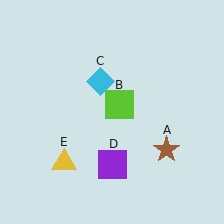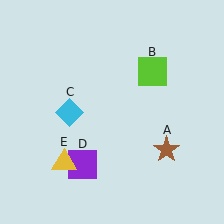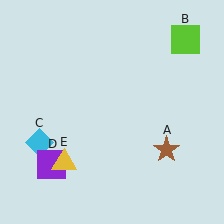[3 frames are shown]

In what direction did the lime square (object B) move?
The lime square (object B) moved up and to the right.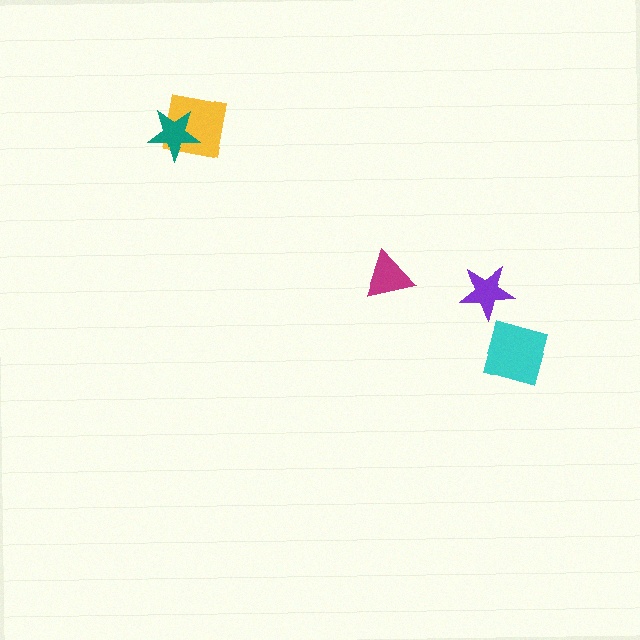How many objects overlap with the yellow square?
1 object overlaps with the yellow square.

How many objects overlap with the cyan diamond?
0 objects overlap with the cyan diamond.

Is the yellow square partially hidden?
Yes, it is partially covered by another shape.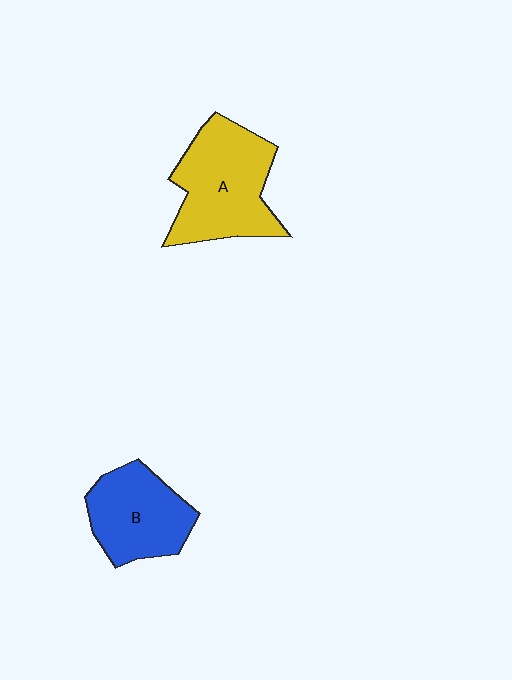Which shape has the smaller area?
Shape B (blue).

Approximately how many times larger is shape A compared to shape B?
Approximately 1.3 times.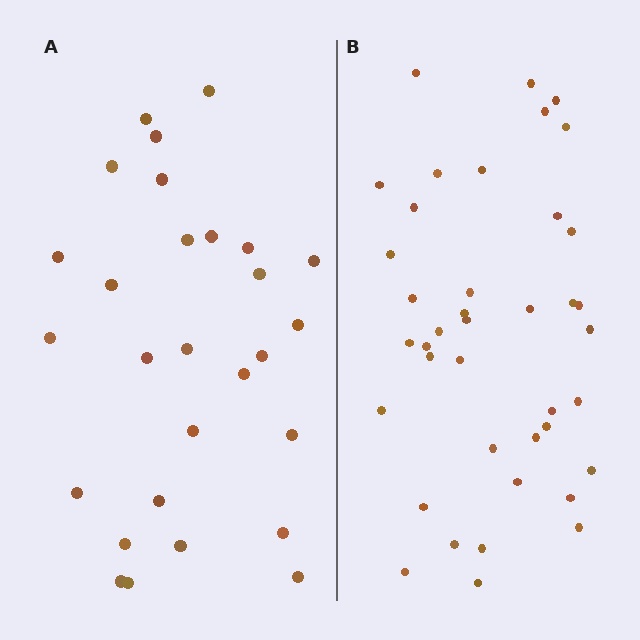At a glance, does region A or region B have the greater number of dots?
Region B (the right region) has more dots.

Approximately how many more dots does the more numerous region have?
Region B has roughly 12 or so more dots than region A.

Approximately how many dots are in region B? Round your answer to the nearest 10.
About 40 dots.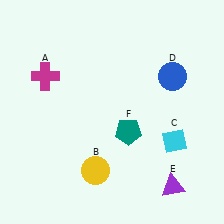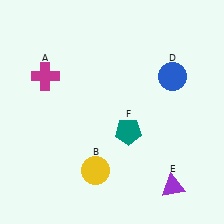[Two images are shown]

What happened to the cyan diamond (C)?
The cyan diamond (C) was removed in Image 2. It was in the bottom-right area of Image 1.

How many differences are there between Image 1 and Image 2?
There is 1 difference between the two images.